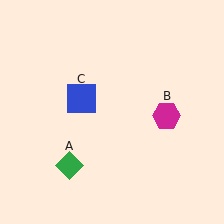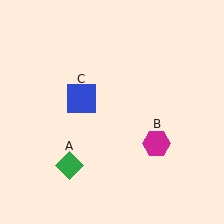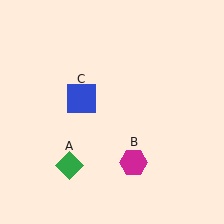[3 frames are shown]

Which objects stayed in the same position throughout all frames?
Green diamond (object A) and blue square (object C) remained stationary.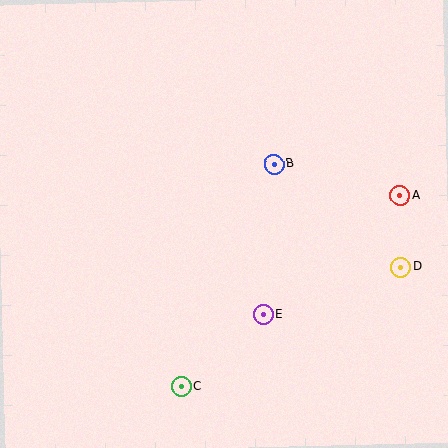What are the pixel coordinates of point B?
Point B is at (274, 164).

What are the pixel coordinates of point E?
Point E is at (263, 314).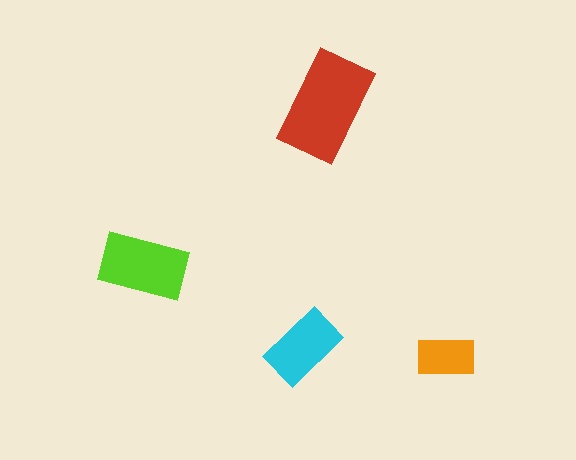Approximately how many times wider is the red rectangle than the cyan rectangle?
About 1.5 times wider.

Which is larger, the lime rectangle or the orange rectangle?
The lime one.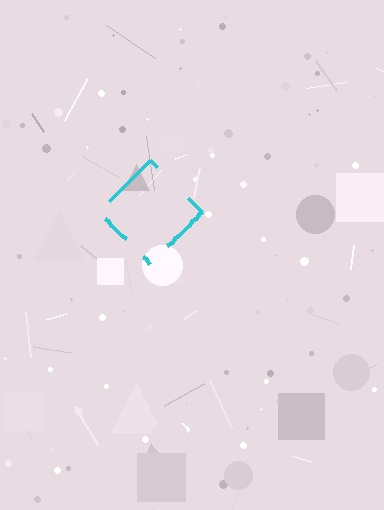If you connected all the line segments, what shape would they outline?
They would outline a diamond.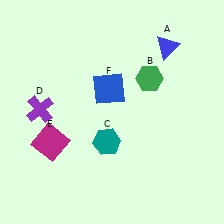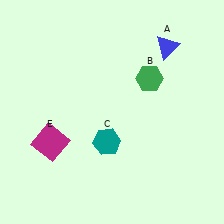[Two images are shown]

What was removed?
The purple cross (D), the blue square (F) were removed in Image 2.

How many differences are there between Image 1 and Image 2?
There are 2 differences between the two images.